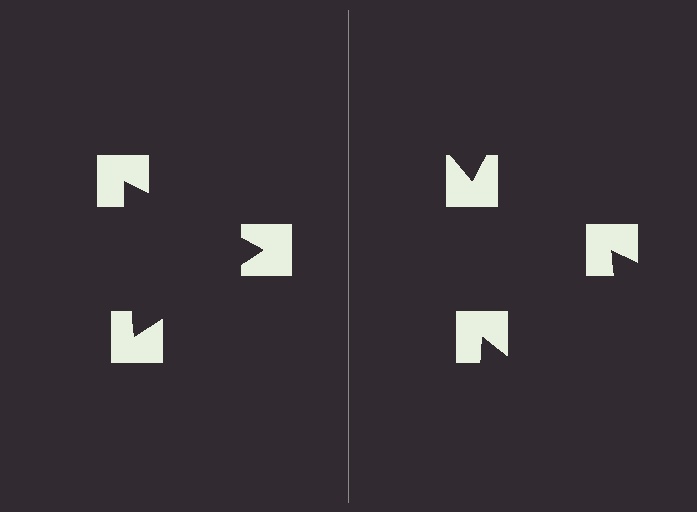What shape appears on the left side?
An illusory triangle.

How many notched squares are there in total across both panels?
6 — 3 on each side.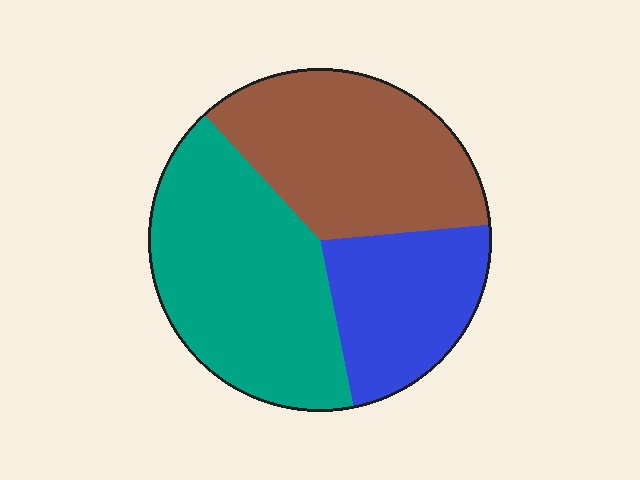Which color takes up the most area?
Teal, at roughly 40%.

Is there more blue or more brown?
Brown.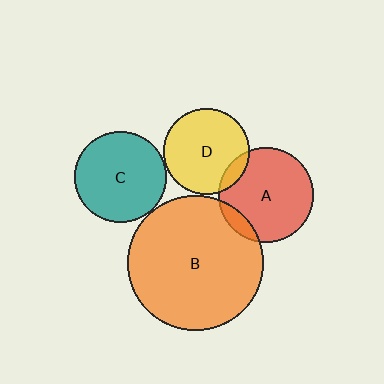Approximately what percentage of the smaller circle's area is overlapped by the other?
Approximately 10%.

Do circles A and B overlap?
Yes.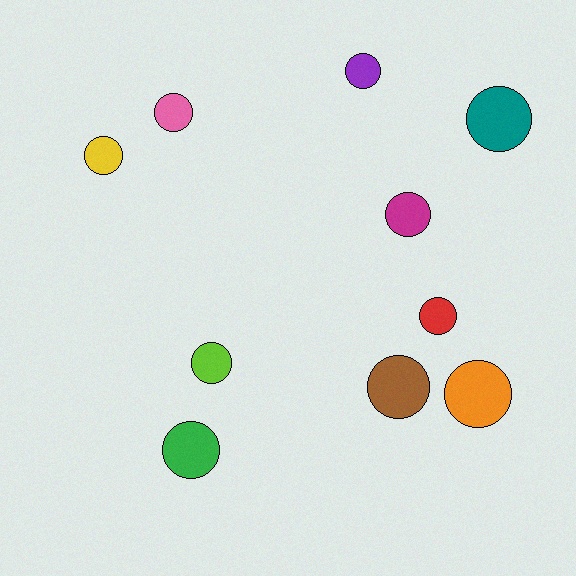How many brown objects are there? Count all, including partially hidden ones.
There is 1 brown object.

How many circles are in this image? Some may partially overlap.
There are 10 circles.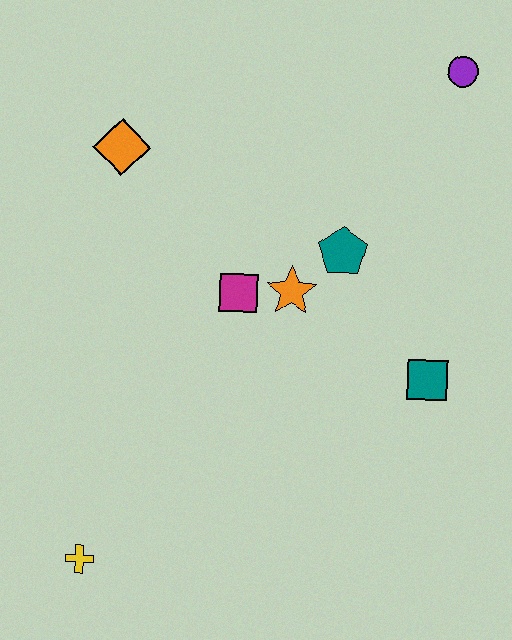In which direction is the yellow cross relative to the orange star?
The yellow cross is below the orange star.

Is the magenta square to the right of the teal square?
No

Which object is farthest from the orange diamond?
The yellow cross is farthest from the orange diamond.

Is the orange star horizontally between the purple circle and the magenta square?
Yes